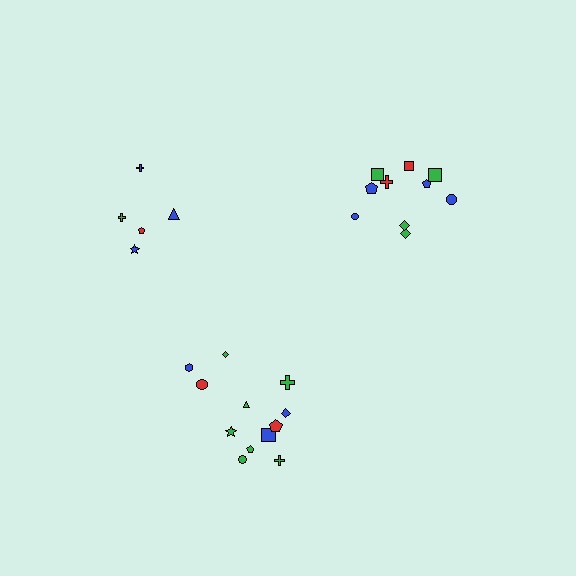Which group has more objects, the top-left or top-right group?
The top-right group.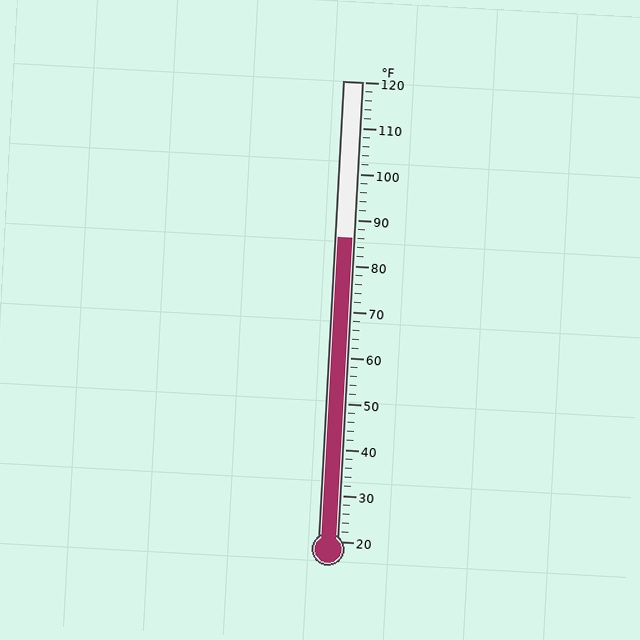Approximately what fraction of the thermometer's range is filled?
The thermometer is filled to approximately 65% of its range.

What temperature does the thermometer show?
The thermometer shows approximately 86°F.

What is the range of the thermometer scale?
The thermometer scale ranges from 20°F to 120°F.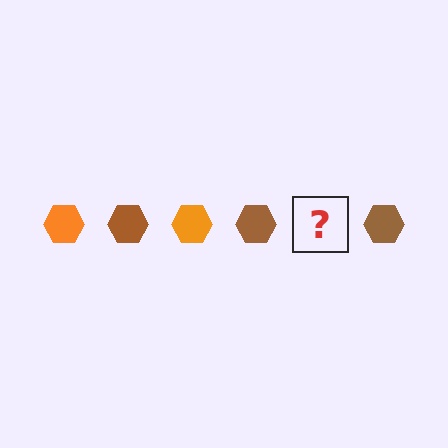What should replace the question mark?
The question mark should be replaced with an orange hexagon.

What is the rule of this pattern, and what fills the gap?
The rule is that the pattern cycles through orange, brown hexagons. The gap should be filled with an orange hexagon.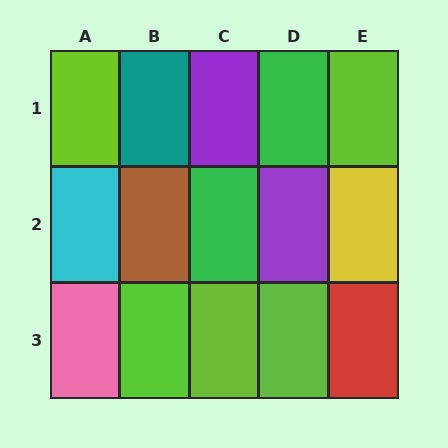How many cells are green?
2 cells are green.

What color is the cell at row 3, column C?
Lime.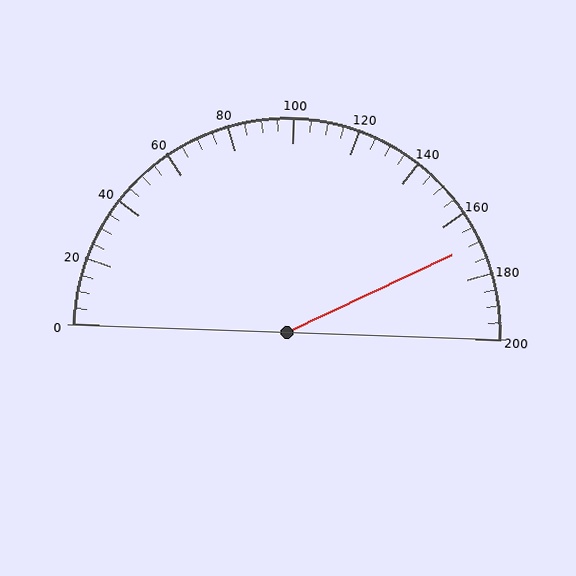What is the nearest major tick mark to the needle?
The nearest major tick mark is 160.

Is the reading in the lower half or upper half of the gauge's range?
The reading is in the upper half of the range (0 to 200).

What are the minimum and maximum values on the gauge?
The gauge ranges from 0 to 200.